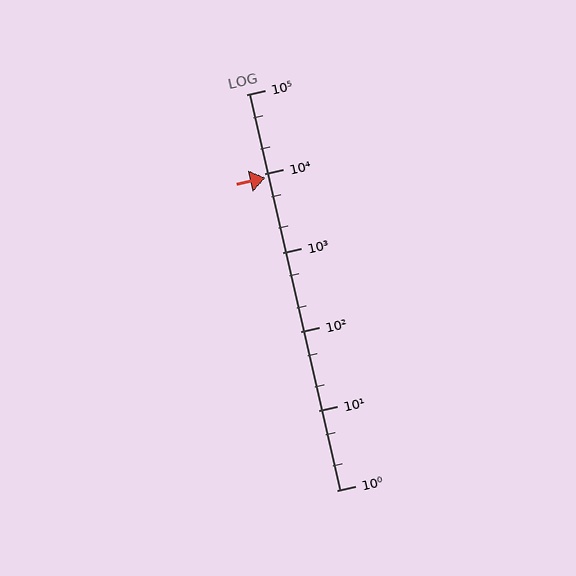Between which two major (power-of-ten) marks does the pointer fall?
The pointer is between 1000 and 10000.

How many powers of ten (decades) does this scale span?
The scale spans 5 decades, from 1 to 100000.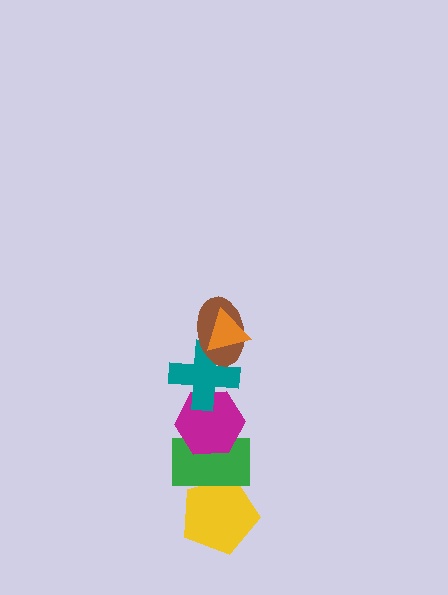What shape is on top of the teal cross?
The brown ellipse is on top of the teal cross.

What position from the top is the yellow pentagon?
The yellow pentagon is 6th from the top.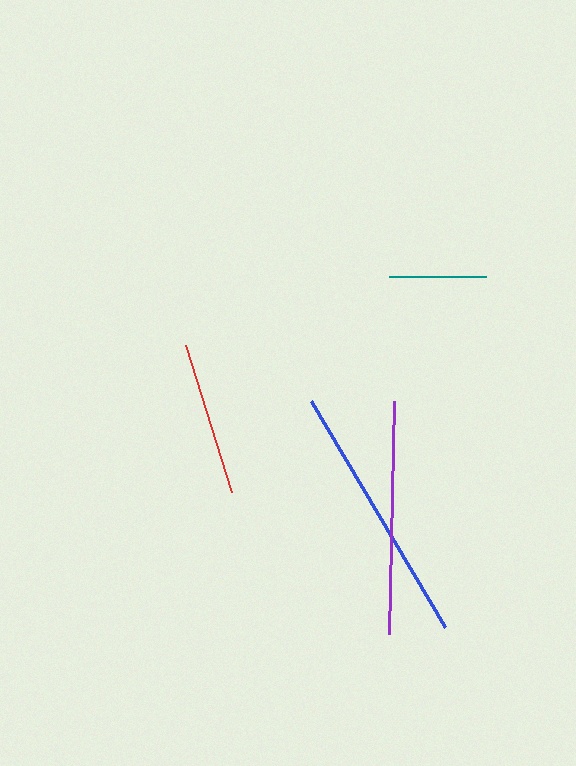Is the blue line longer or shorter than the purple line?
The blue line is longer than the purple line.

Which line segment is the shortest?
The teal line is the shortest at approximately 97 pixels.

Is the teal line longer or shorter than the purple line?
The purple line is longer than the teal line.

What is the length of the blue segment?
The blue segment is approximately 263 pixels long.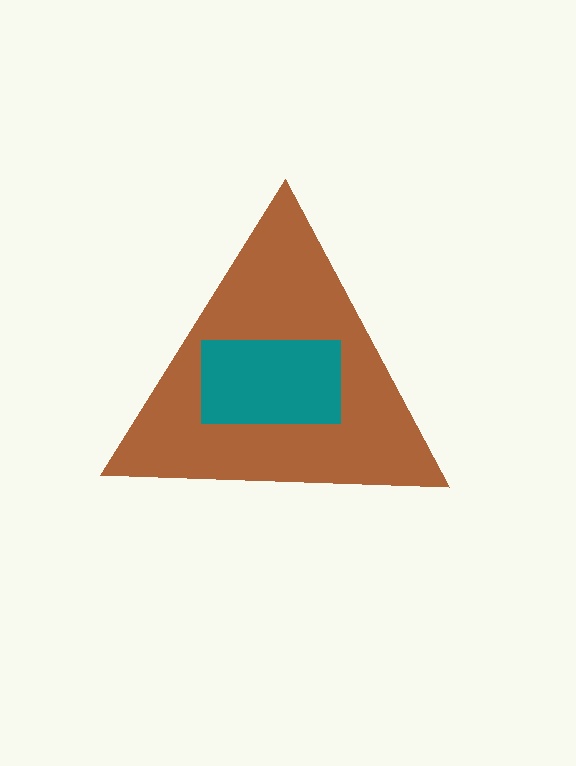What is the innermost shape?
The teal rectangle.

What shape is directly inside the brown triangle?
The teal rectangle.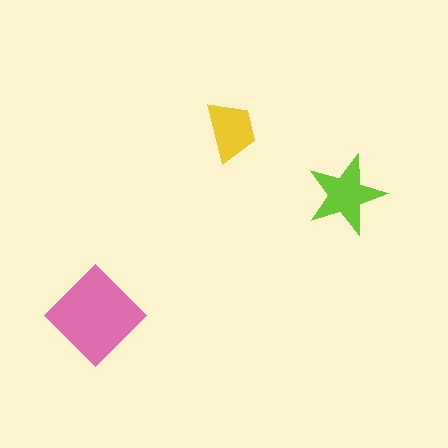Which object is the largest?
The pink diamond.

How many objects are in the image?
There are 3 objects in the image.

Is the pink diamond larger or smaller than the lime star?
Larger.